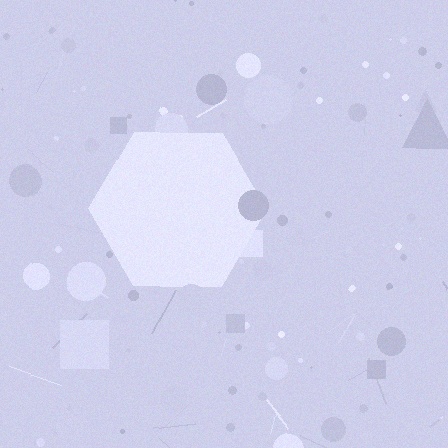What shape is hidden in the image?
A hexagon is hidden in the image.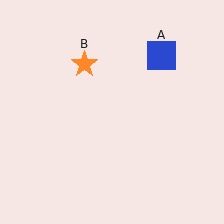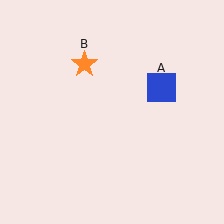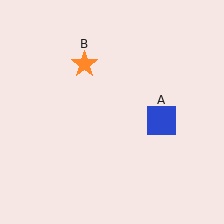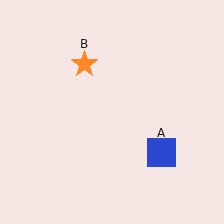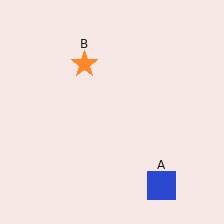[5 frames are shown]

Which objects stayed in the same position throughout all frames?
Orange star (object B) remained stationary.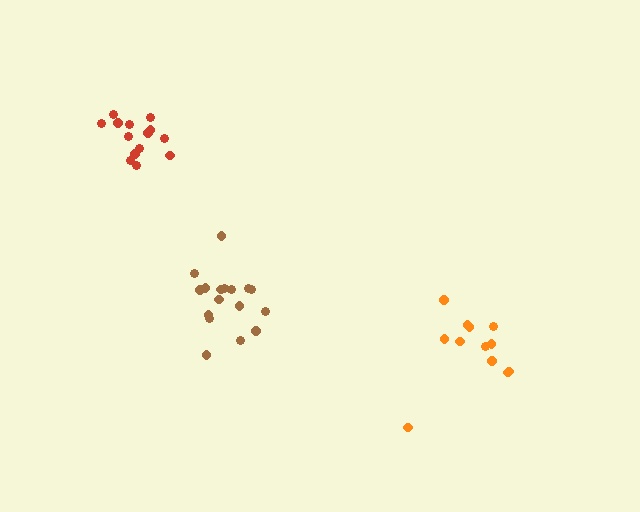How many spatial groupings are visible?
There are 3 spatial groupings.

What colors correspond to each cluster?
The clusters are colored: orange, red, brown.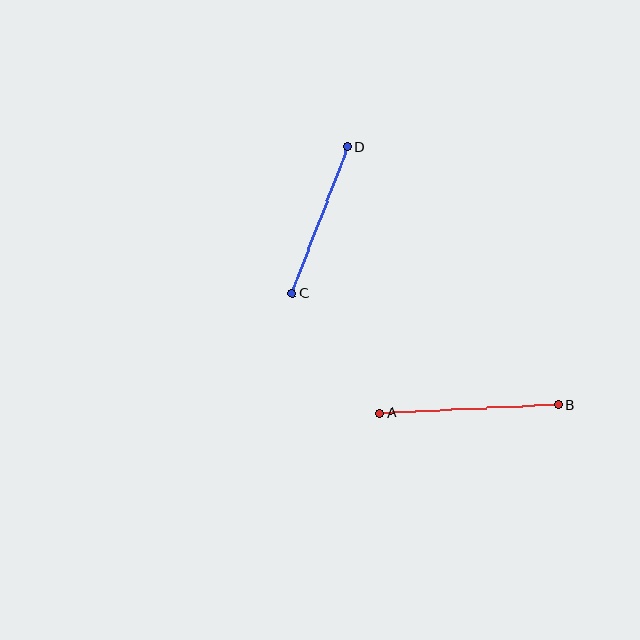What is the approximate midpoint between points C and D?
The midpoint is at approximately (320, 220) pixels.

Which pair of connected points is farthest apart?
Points A and B are farthest apart.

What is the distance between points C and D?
The distance is approximately 156 pixels.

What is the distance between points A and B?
The distance is approximately 178 pixels.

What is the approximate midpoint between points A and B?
The midpoint is at approximately (469, 409) pixels.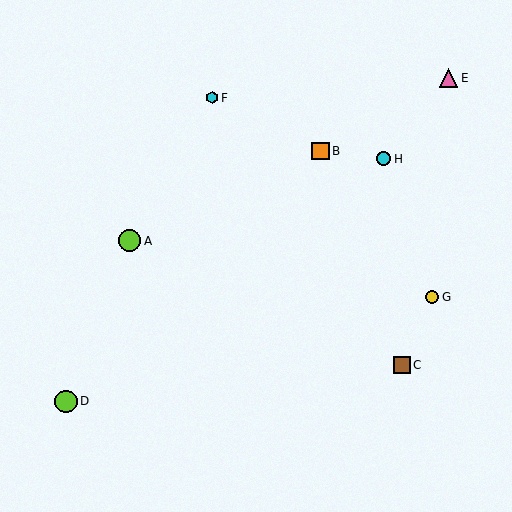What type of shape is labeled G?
Shape G is a yellow circle.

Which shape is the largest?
The lime circle (labeled D) is the largest.